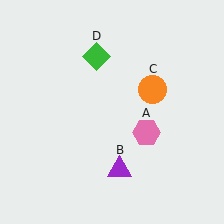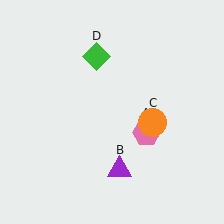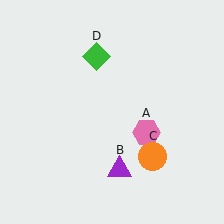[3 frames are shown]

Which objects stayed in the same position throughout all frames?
Pink hexagon (object A) and purple triangle (object B) and green diamond (object D) remained stationary.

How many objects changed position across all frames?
1 object changed position: orange circle (object C).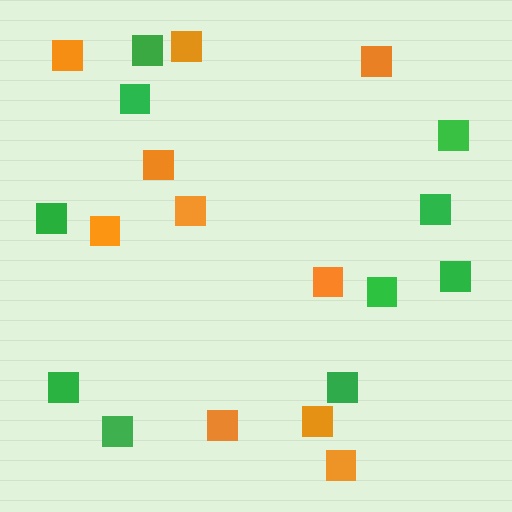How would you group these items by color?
There are 2 groups: one group of orange squares (10) and one group of green squares (10).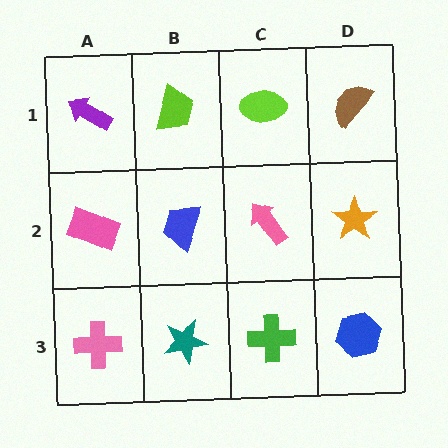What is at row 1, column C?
A lime ellipse.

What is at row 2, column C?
A pink arrow.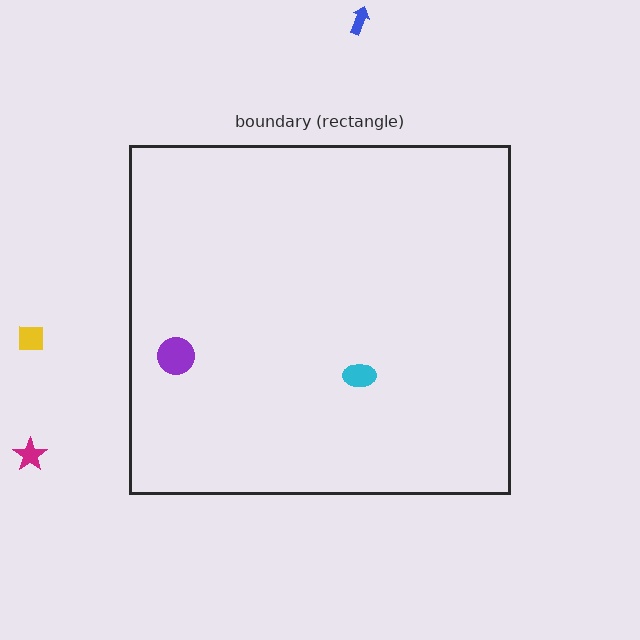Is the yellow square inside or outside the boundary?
Outside.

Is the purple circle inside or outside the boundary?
Inside.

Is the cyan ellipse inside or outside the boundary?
Inside.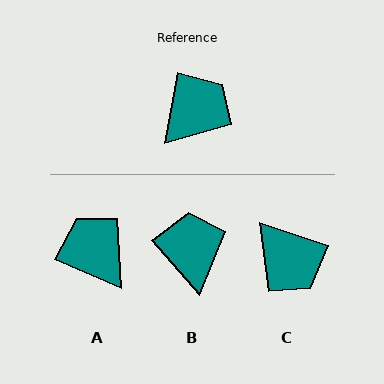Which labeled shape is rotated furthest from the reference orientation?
C, about 98 degrees away.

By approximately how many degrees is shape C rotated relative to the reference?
Approximately 98 degrees clockwise.